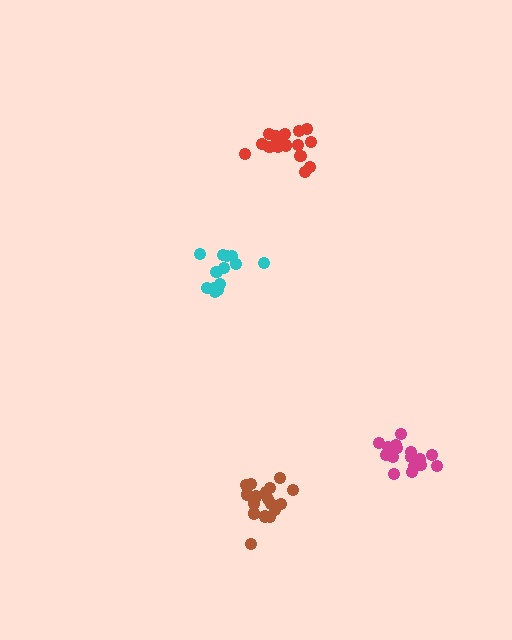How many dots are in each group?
Group 1: 16 dots, Group 2: 17 dots, Group 3: 14 dots, Group 4: 18 dots (65 total).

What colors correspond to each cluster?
The clusters are colored: magenta, red, cyan, brown.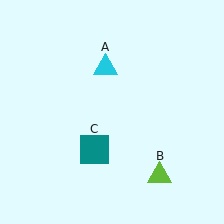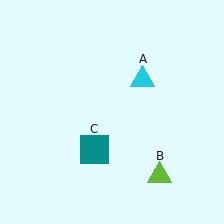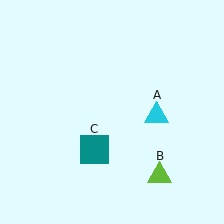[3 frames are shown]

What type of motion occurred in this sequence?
The cyan triangle (object A) rotated clockwise around the center of the scene.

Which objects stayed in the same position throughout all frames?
Lime triangle (object B) and teal square (object C) remained stationary.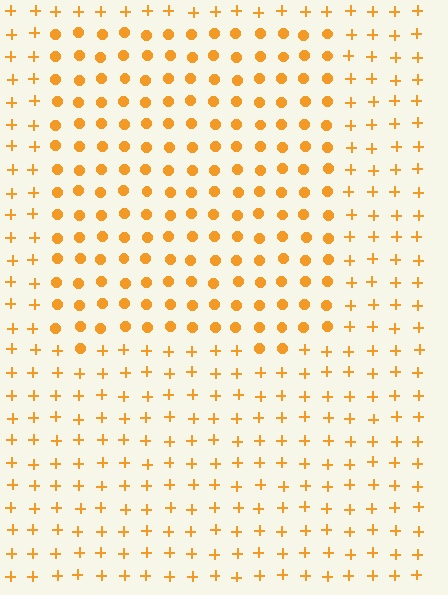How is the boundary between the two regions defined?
The boundary is defined by a change in element shape: circles inside vs. plus signs outside. All elements share the same color and spacing.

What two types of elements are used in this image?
The image uses circles inside the rectangle region and plus signs outside it.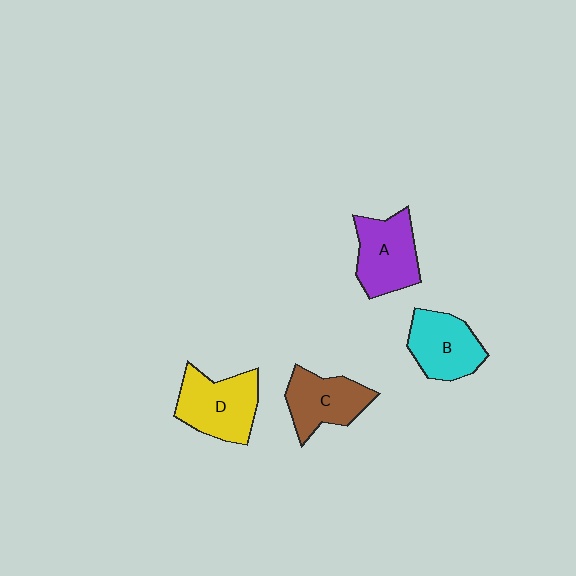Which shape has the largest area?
Shape D (yellow).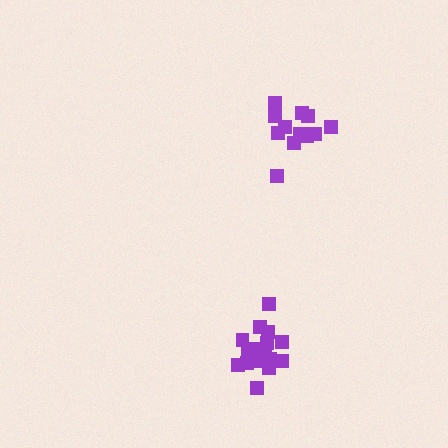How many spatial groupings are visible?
There are 2 spatial groupings.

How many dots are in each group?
Group 1: 13 dots, Group 2: 18 dots (31 total).